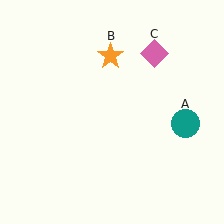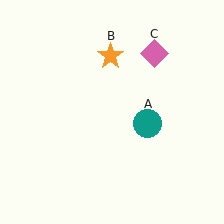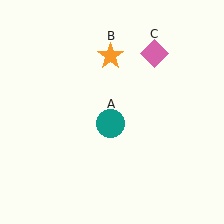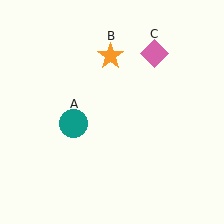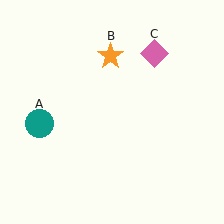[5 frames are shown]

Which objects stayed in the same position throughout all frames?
Orange star (object B) and pink diamond (object C) remained stationary.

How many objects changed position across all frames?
1 object changed position: teal circle (object A).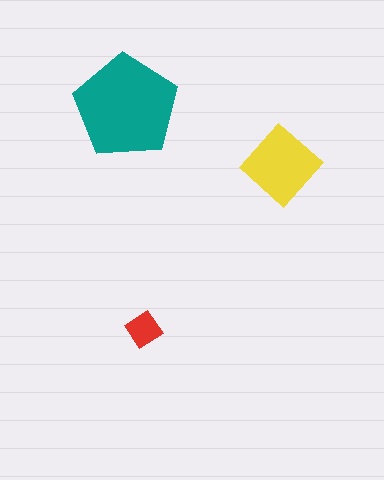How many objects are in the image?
There are 3 objects in the image.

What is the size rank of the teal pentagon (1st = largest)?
1st.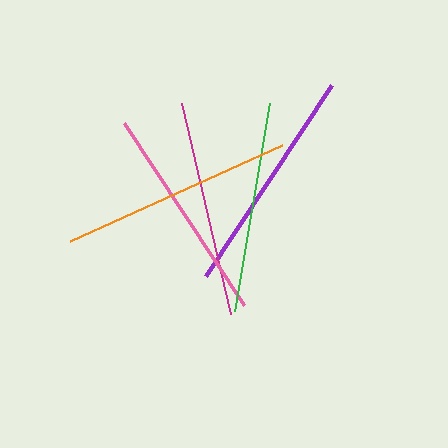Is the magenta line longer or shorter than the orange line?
The orange line is longer than the magenta line.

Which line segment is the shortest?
The green line is the shortest at approximately 211 pixels.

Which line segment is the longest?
The orange line is the longest at approximately 233 pixels.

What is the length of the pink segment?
The pink segment is approximately 217 pixels long.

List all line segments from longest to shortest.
From longest to shortest: orange, purple, pink, magenta, green.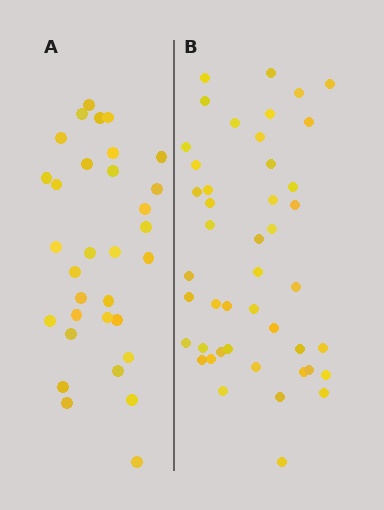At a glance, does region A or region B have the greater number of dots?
Region B (the right region) has more dots.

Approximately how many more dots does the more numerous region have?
Region B has approximately 15 more dots than region A.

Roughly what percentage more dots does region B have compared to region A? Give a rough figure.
About 40% more.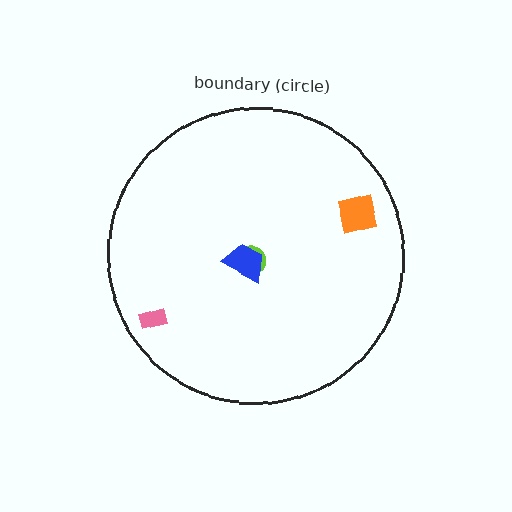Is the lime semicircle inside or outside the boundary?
Inside.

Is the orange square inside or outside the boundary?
Inside.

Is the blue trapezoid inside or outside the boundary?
Inside.